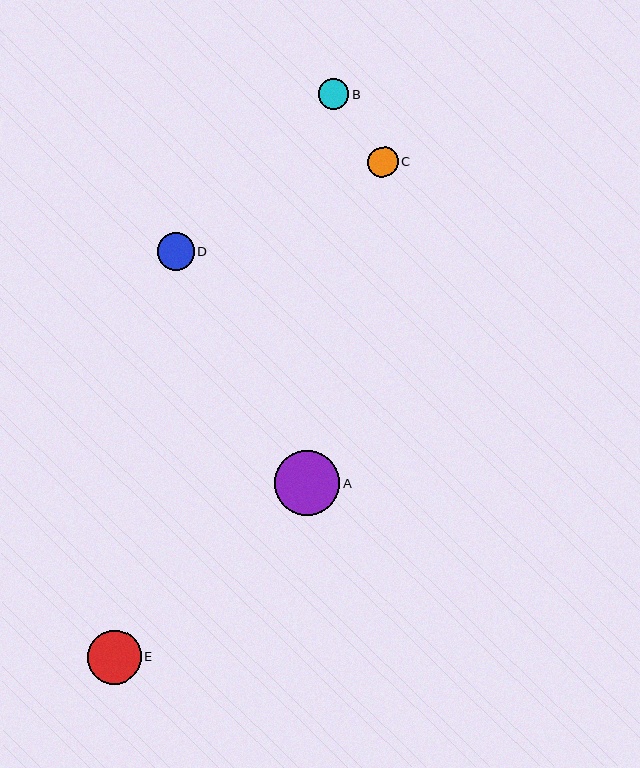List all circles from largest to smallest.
From largest to smallest: A, E, D, B, C.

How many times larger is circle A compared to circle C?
Circle A is approximately 2.2 times the size of circle C.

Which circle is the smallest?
Circle C is the smallest with a size of approximately 30 pixels.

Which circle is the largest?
Circle A is the largest with a size of approximately 65 pixels.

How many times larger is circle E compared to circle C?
Circle E is approximately 1.8 times the size of circle C.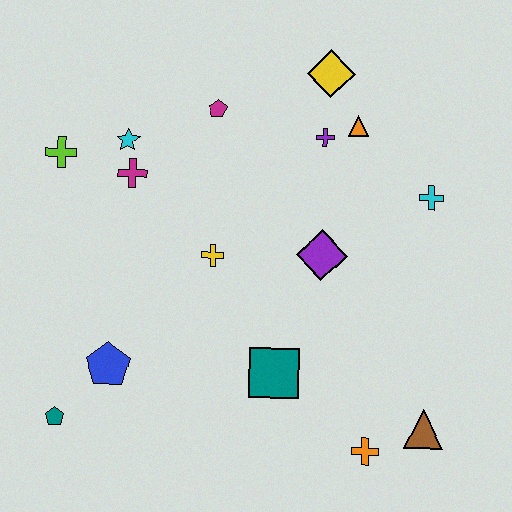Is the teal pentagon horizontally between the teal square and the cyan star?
No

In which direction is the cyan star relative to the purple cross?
The cyan star is to the left of the purple cross.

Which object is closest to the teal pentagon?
The blue pentagon is closest to the teal pentagon.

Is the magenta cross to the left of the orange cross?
Yes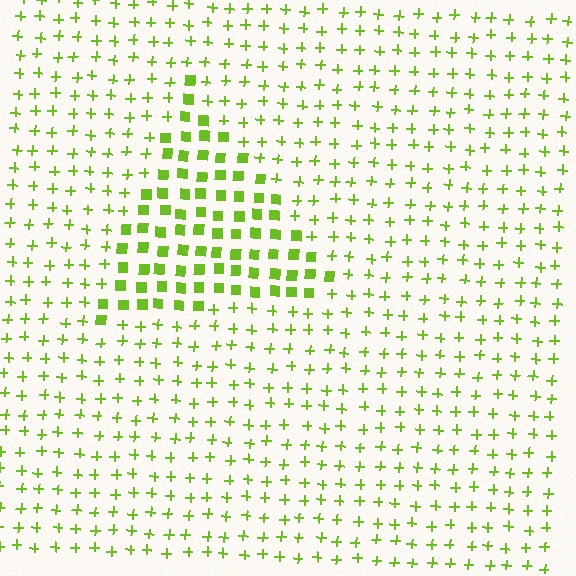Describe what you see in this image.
The image is filled with small lime elements arranged in a uniform grid. A triangle-shaped region contains squares, while the surrounding area contains plus signs. The boundary is defined purely by the change in element shape.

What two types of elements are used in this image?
The image uses squares inside the triangle region and plus signs outside it.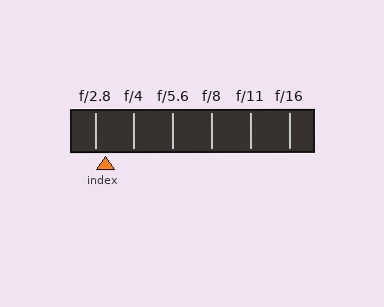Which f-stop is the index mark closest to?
The index mark is closest to f/2.8.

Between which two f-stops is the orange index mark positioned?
The index mark is between f/2.8 and f/4.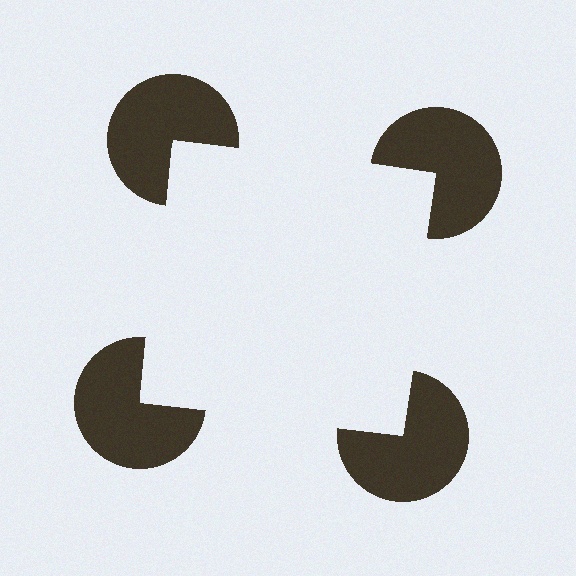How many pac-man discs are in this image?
There are 4 — one at each vertex of the illusory square.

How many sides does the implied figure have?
4 sides.